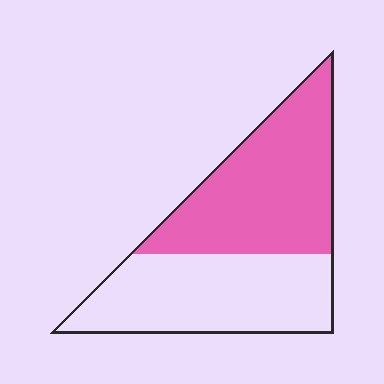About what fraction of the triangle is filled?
About one half (1/2).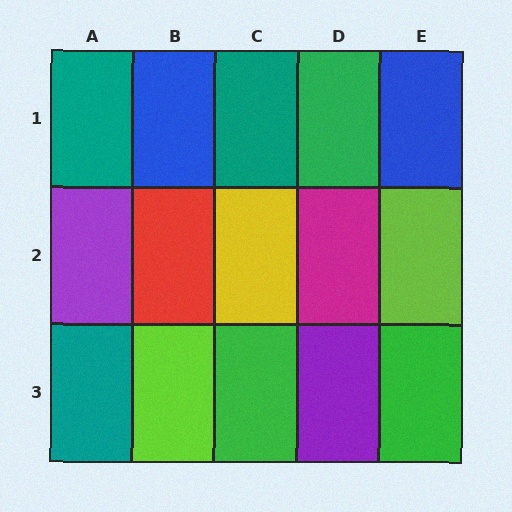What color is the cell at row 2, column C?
Yellow.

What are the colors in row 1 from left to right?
Teal, blue, teal, green, blue.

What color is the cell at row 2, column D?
Magenta.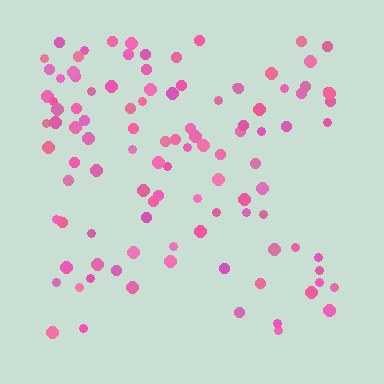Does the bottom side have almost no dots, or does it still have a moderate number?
Still a moderate number, just noticeably fewer than the top.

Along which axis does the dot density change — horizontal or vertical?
Vertical.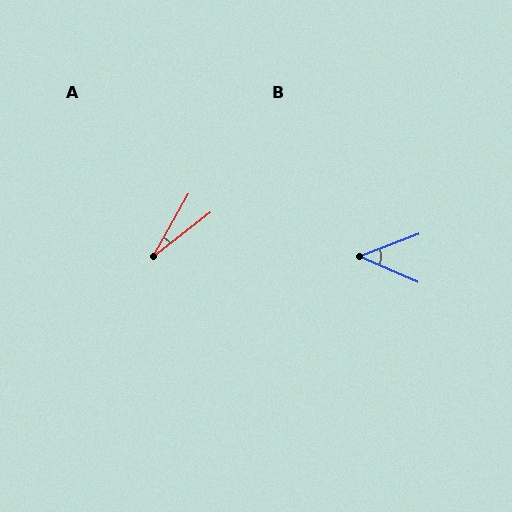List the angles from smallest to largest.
A (23°), B (44°).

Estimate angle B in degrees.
Approximately 44 degrees.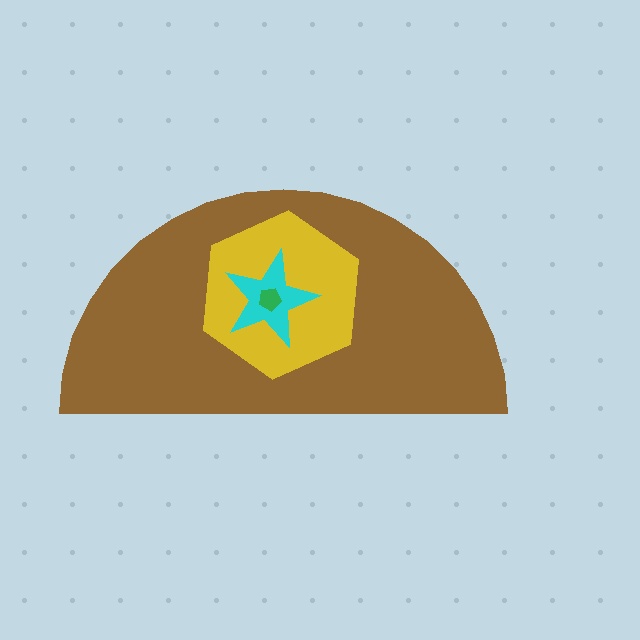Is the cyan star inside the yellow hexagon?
Yes.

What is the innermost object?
The green pentagon.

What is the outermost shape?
The brown semicircle.